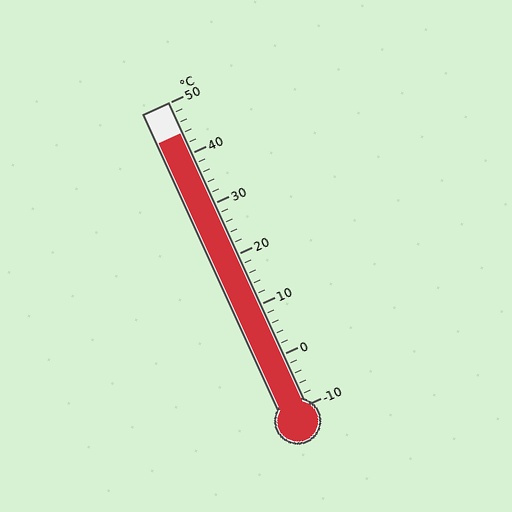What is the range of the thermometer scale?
The thermometer scale ranges from -10°C to 50°C.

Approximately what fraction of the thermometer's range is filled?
The thermometer is filled to approximately 90% of its range.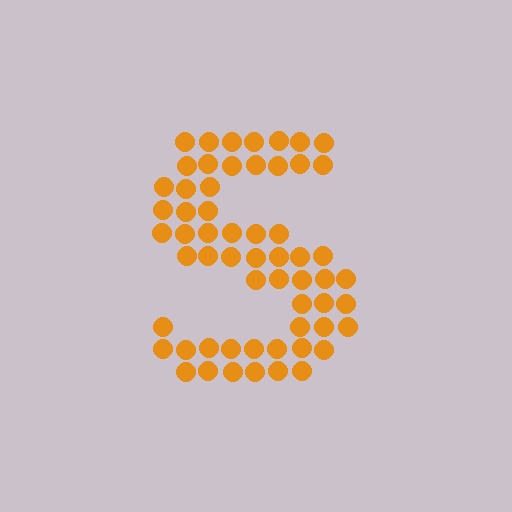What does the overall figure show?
The overall figure shows the letter S.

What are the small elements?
The small elements are circles.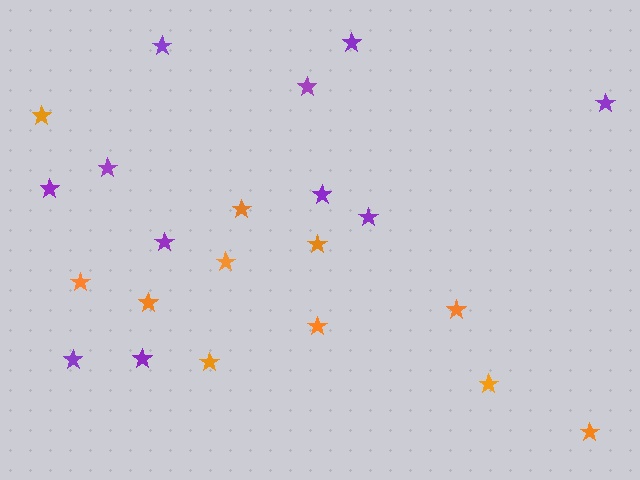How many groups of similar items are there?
There are 2 groups: one group of orange stars (11) and one group of purple stars (11).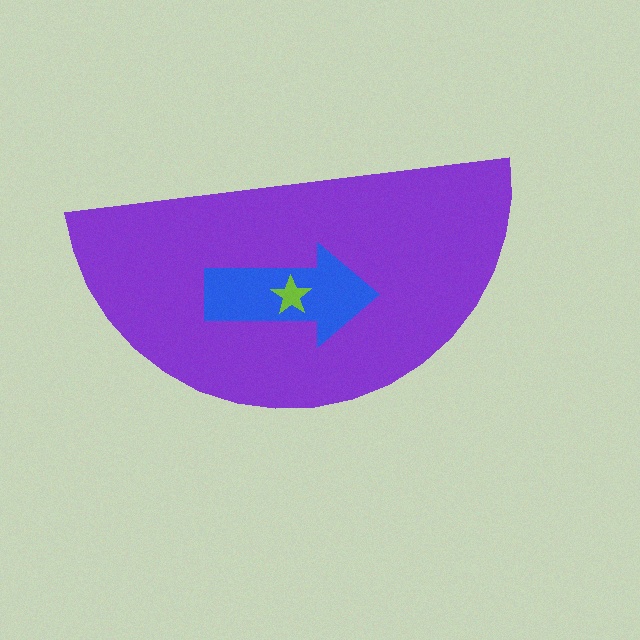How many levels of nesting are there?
3.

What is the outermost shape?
The purple semicircle.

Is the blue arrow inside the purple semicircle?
Yes.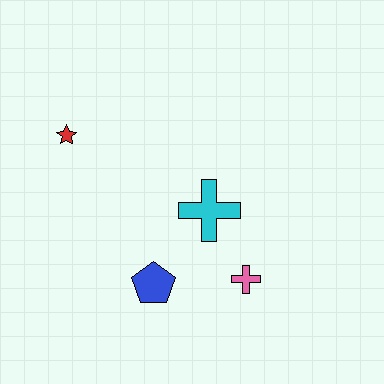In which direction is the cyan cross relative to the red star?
The cyan cross is to the right of the red star.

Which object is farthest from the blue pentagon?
The red star is farthest from the blue pentagon.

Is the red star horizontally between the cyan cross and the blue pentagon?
No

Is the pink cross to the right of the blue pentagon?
Yes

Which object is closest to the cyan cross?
The pink cross is closest to the cyan cross.